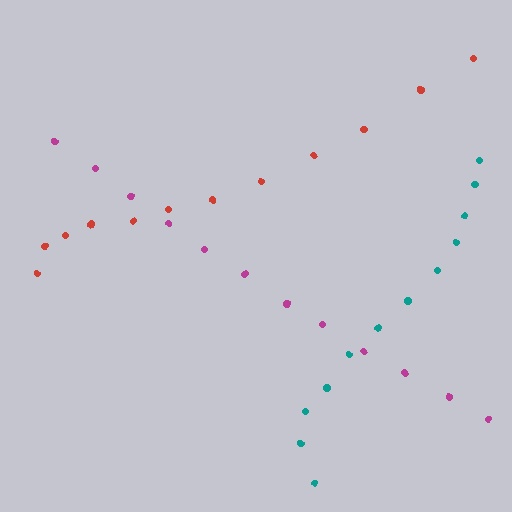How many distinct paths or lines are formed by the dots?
There are 3 distinct paths.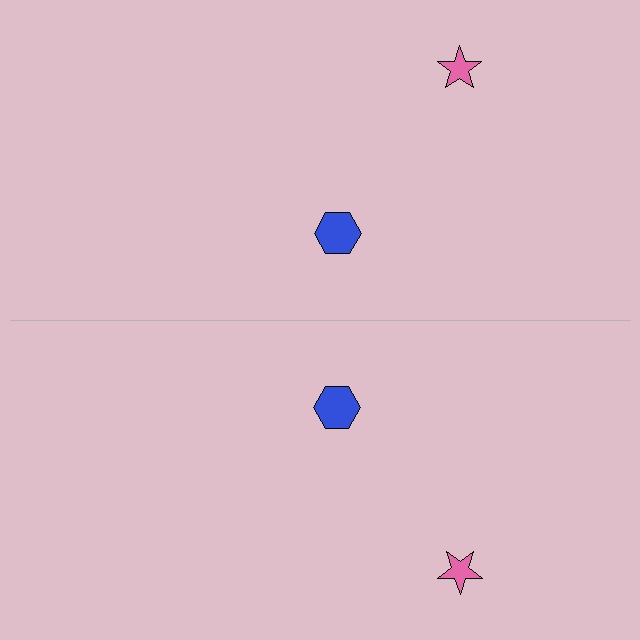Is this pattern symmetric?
Yes, this pattern has bilateral (reflection) symmetry.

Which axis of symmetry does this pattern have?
The pattern has a horizontal axis of symmetry running through the center of the image.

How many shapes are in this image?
There are 4 shapes in this image.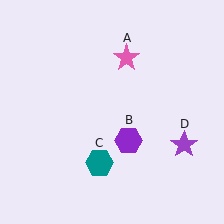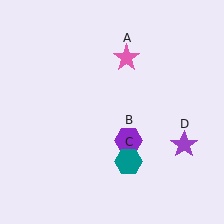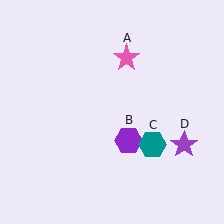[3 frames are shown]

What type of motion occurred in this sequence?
The teal hexagon (object C) rotated counterclockwise around the center of the scene.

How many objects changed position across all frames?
1 object changed position: teal hexagon (object C).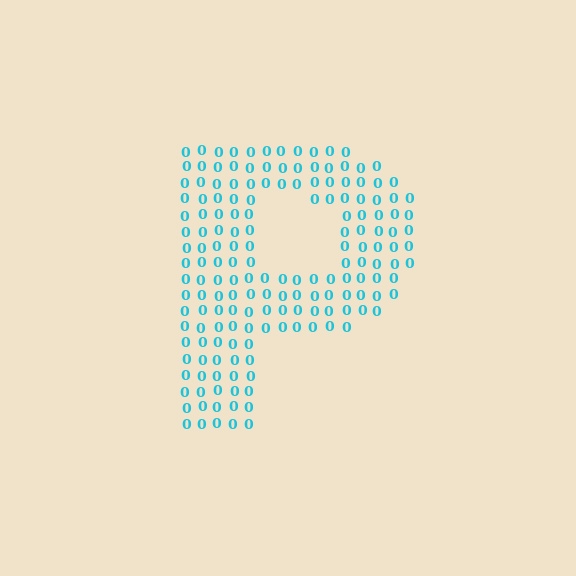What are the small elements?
The small elements are digit 0's.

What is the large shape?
The large shape is the letter P.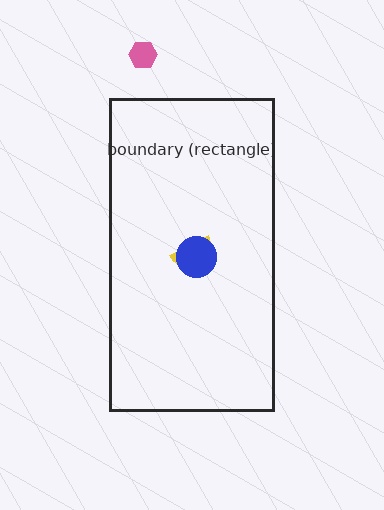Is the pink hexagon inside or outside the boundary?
Outside.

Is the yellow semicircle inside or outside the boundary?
Inside.